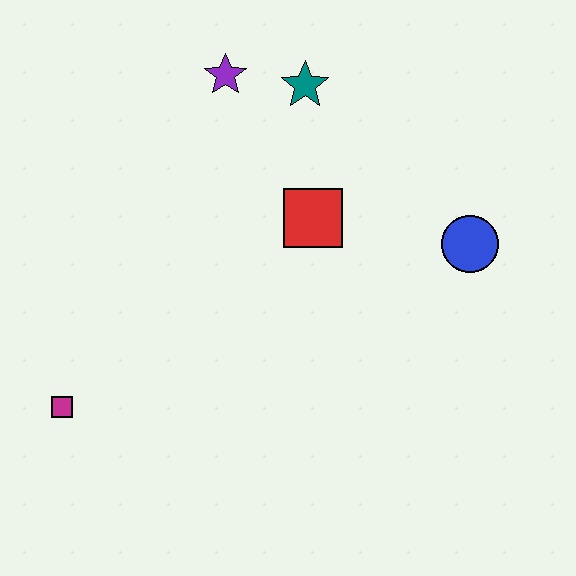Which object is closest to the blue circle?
The red square is closest to the blue circle.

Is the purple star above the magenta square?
Yes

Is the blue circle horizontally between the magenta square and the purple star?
No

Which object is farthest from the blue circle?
The magenta square is farthest from the blue circle.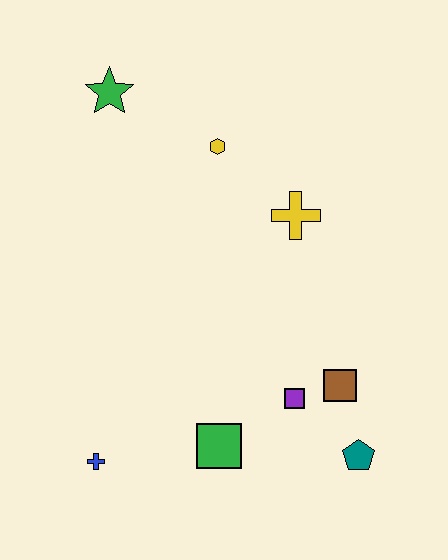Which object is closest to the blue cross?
The green square is closest to the blue cross.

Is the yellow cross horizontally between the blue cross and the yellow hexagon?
No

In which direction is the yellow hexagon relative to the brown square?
The yellow hexagon is above the brown square.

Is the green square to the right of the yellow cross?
No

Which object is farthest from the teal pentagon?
The green star is farthest from the teal pentagon.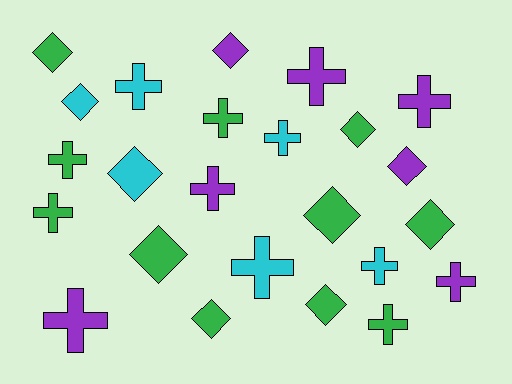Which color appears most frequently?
Green, with 11 objects.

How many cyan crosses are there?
There are 4 cyan crosses.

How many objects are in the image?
There are 24 objects.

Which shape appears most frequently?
Cross, with 13 objects.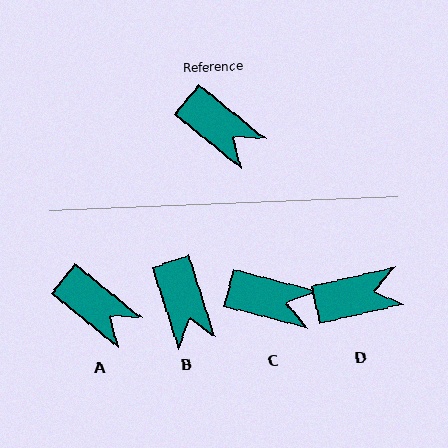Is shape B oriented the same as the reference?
No, it is off by about 33 degrees.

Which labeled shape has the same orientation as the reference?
A.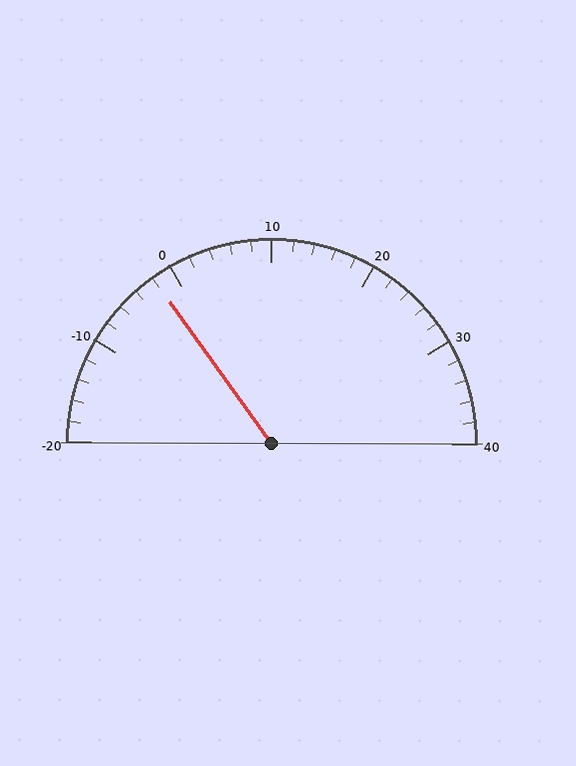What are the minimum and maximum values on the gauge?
The gauge ranges from -20 to 40.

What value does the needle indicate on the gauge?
The needle indicates approximately -2.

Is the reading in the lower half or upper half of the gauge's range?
The reading is in the lower half of the range (-20 to 40).